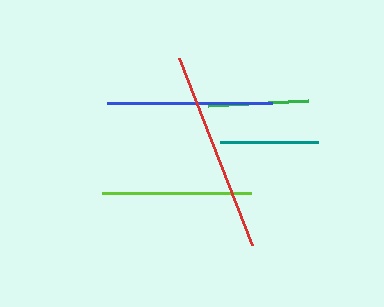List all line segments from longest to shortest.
From longest to shortest: red, blue, lime, green, teal.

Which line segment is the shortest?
The teal line is the shortest at approximately 97 pixels.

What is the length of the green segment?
The green segment is approximately 99 pixels long.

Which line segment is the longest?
The red line is the longest at approximately 200 pixels.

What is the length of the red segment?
The red segment is approximately 200 pixels long.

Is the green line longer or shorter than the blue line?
The blue line is longer than the green line.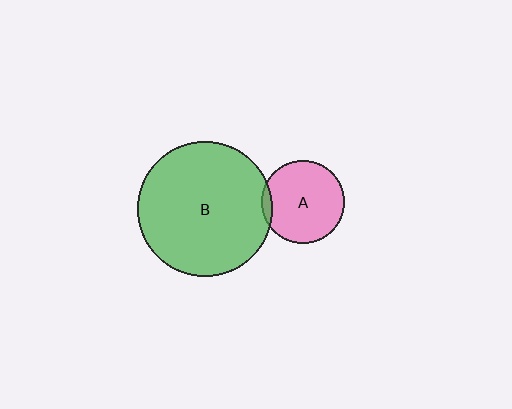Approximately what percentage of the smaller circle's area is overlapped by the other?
Approximately 5%.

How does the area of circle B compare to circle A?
Approximately 2.6 times.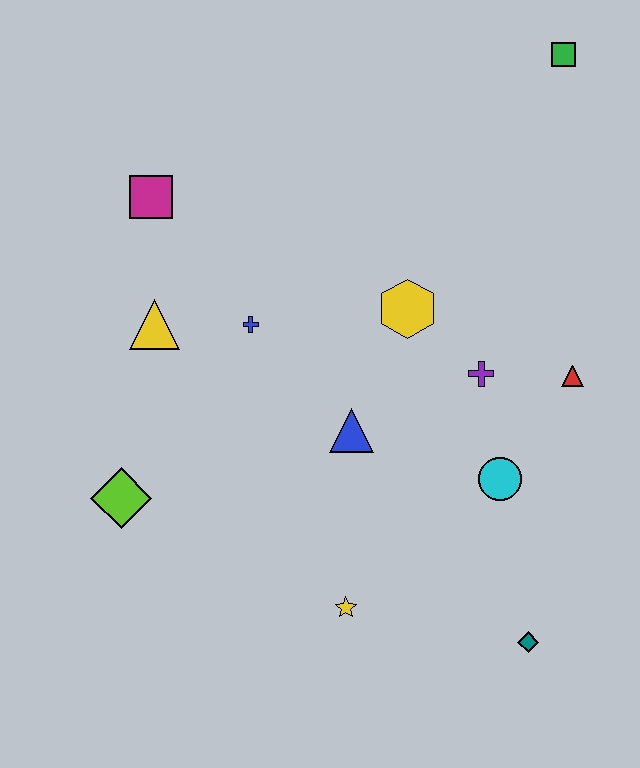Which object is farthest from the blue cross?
The teal diamond is farthest from the blue cross.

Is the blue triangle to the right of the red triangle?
No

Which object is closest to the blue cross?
The yellow triangle is closest to the blue cross.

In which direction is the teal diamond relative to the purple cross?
The teal diamond is below the purple cross.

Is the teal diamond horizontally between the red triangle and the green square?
No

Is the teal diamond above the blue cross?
No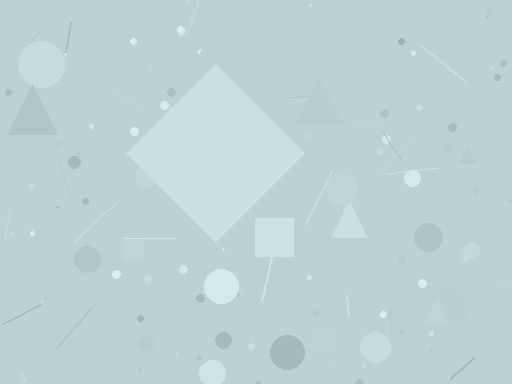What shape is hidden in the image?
A diamond is hidden in the image.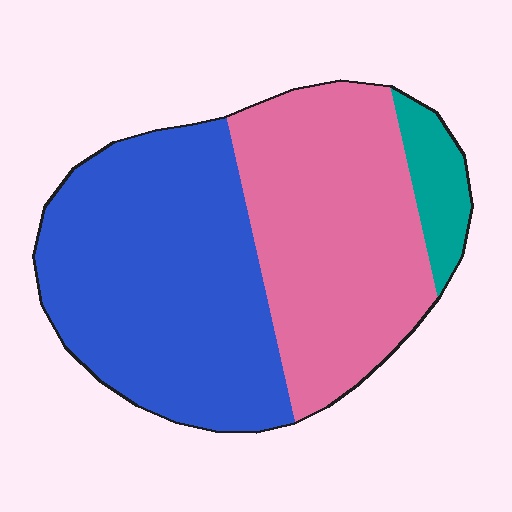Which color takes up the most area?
Blue, at roughly 50%.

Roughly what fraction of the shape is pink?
Pink takes up about two fifths (2/5) of the shape.